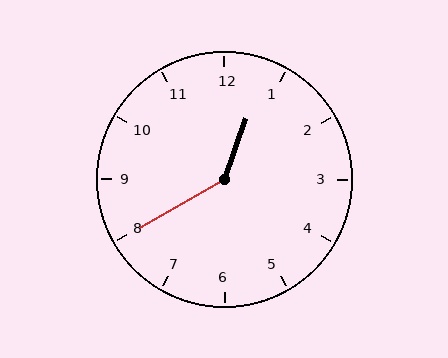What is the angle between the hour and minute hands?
Approximately 140 degrees.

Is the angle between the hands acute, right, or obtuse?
It is obtuse.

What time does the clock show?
12:40.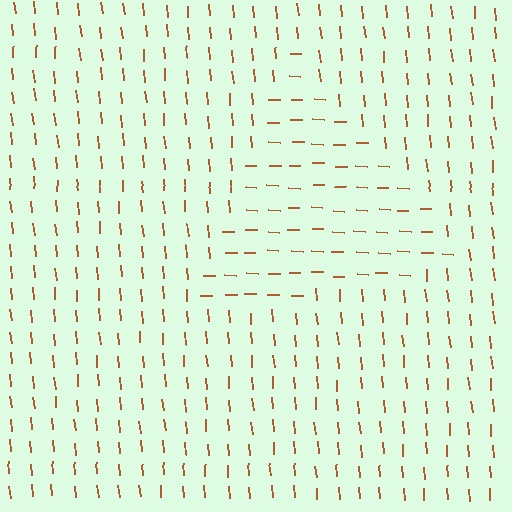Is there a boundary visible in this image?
Yes, there is a texture boundary formed by a change in line orientation.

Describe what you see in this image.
The image is filled with small brown line segments. A triangle region in the image has lines oriented differently from the surrounding lines, creating a visible texture boundary.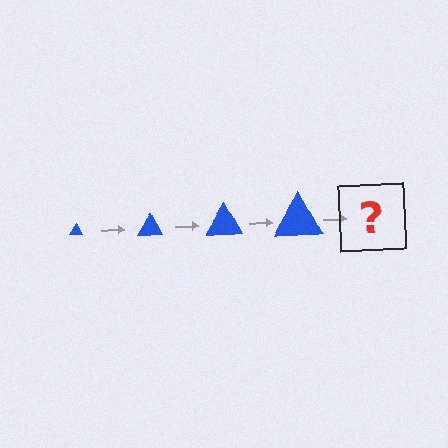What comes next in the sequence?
The next element should be a blue triangle, larger than the previous one.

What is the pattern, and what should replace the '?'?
The pattern is that the triangle gets progressively larger each step. The '?' should be a blue triangle, larger than the previous one.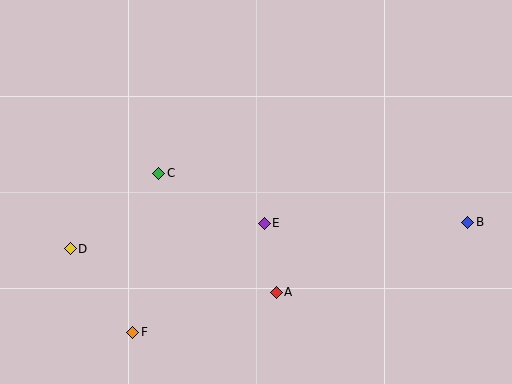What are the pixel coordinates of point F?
Point F is at (133, 332).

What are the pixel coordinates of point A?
Point A is at (276, 292).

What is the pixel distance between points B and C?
The distance between B and C is 313 pixels.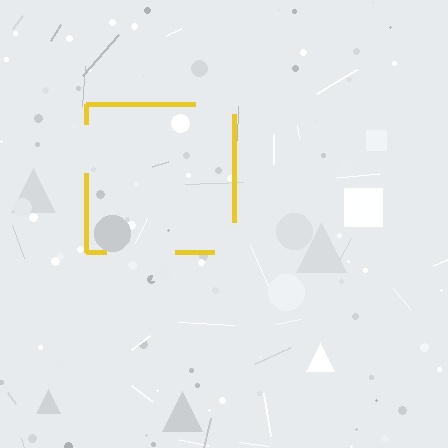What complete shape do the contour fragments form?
The contour fragments form a square.